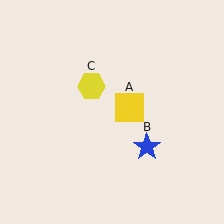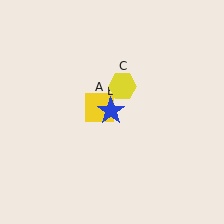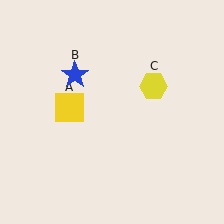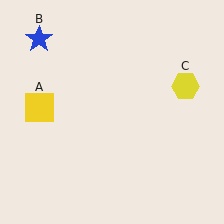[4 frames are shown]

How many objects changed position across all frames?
3 objects changed position: yellow square (object A), blue star (object B), yellow hexagon (object C).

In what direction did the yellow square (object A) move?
The yellow square (object A) moved left.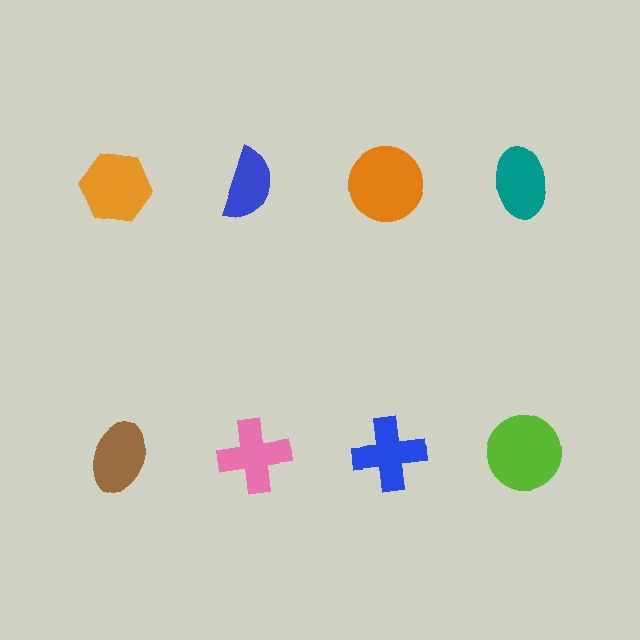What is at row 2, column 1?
A brown ellipse.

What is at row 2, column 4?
A lime circle.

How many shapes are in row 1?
4 shapes.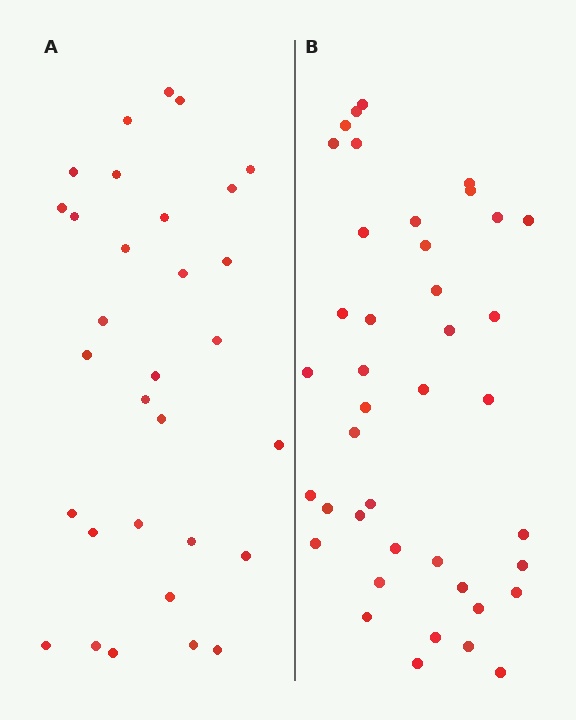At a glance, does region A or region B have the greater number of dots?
Region B (the right region) has more dots.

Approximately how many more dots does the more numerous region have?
Region B has roughly 10 or so more dots than region A.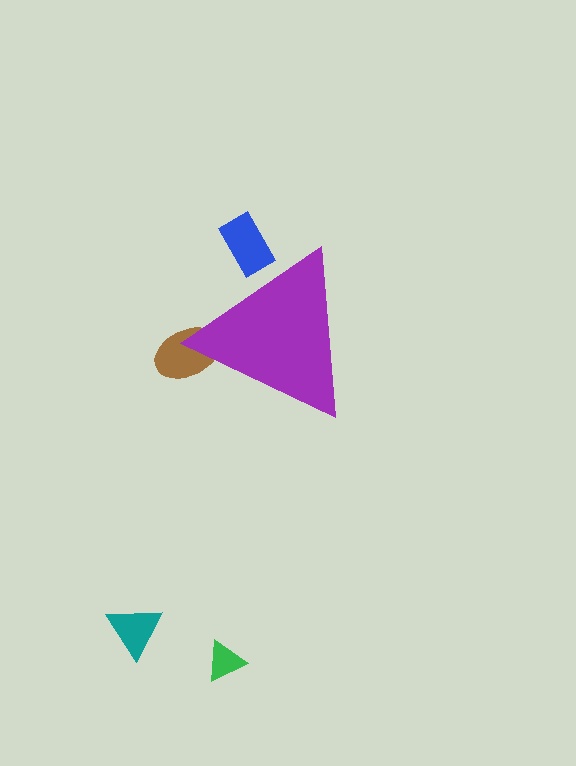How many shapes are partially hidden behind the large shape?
2 shapes are partially hidden.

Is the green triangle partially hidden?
No, the green triangle is fully visible.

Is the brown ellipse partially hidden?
Yes, the brown ellipse is partially hidden behind the purple triangle.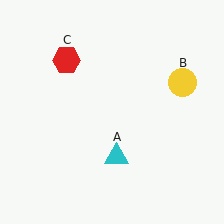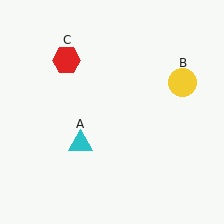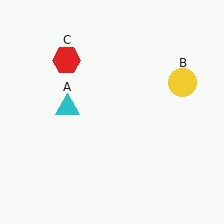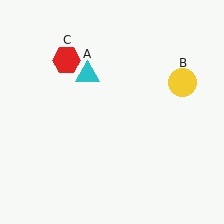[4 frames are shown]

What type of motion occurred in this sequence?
The cyan triangle (object A) rotated clockwise around the center of the scene.